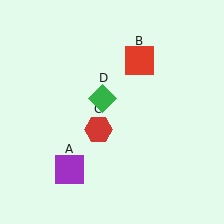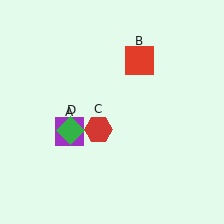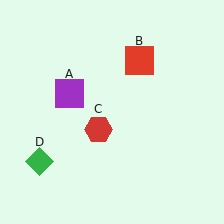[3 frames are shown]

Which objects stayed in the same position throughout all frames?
Red square (object B) and red hexagon (object C) remained stationary.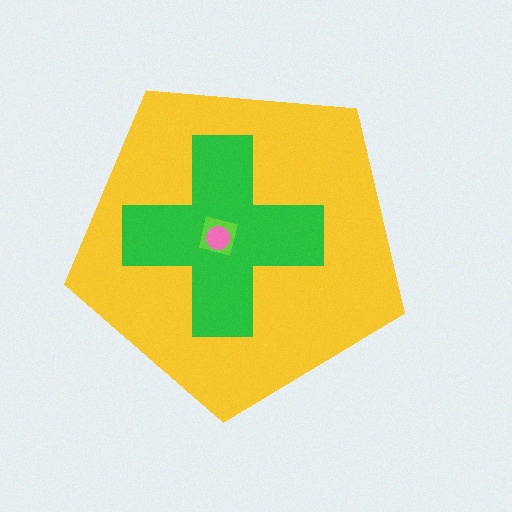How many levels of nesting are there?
4.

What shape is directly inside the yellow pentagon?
The green cross.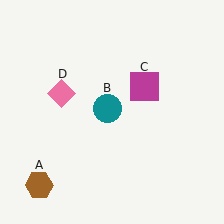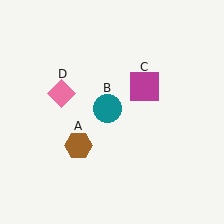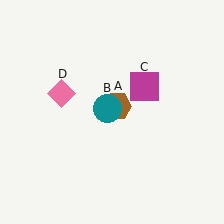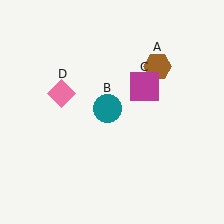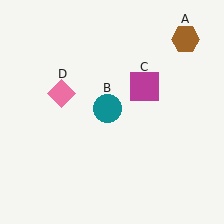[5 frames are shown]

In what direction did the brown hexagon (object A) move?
The brown hexagon (object A) moved up and to the right.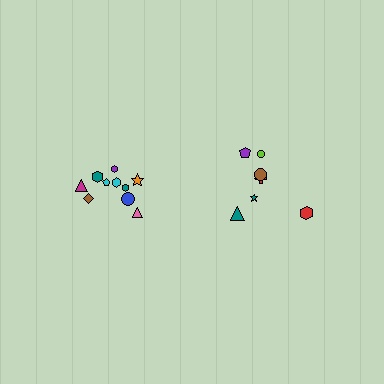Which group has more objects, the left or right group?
The left group.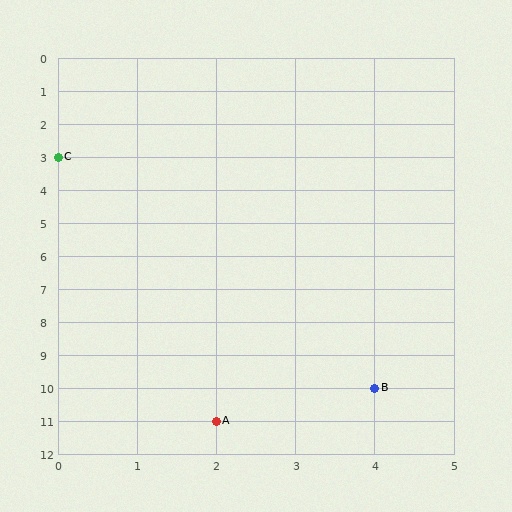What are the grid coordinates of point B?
Point B is at grid coordinates (4, 10).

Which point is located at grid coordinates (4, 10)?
Point B is at (4, 10).